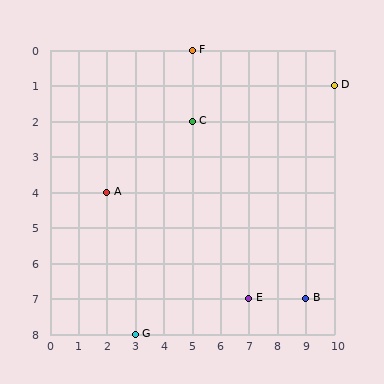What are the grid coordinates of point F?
Point F is at grid coordinates (5, 0).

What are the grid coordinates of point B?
Point B is at grid coordinates (9, 7).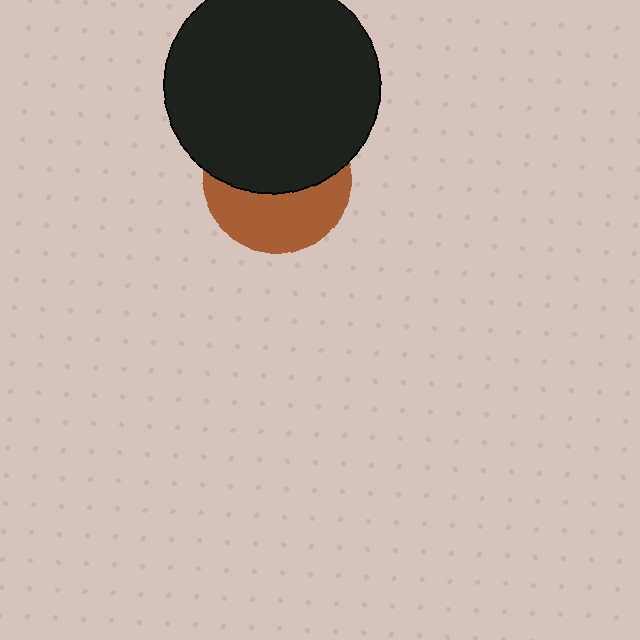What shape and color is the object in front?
The object in front is a black circle.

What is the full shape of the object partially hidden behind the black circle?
The partially hidden object is a brown circle.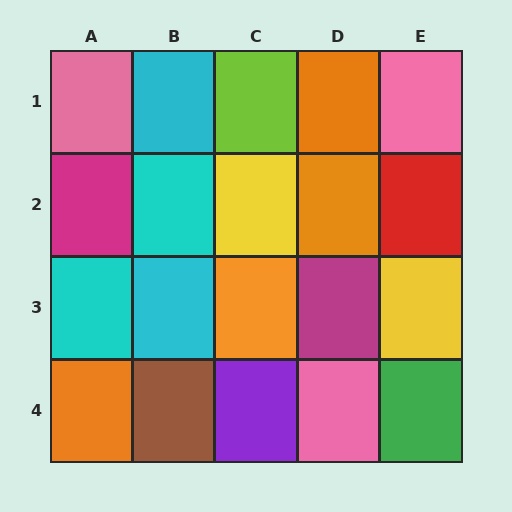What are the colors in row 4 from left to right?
Orange, brown, purple, pink, green.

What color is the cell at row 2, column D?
Orange.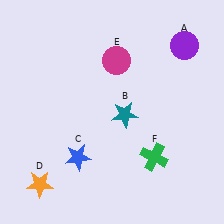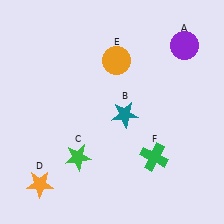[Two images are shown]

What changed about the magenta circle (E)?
In Image 1, E is magenta. In Image 2, it changed to orange.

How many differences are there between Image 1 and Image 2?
There are 2 differences between the two images.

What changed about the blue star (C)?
In Image 1, C is blue. In Image 2, it changed to green.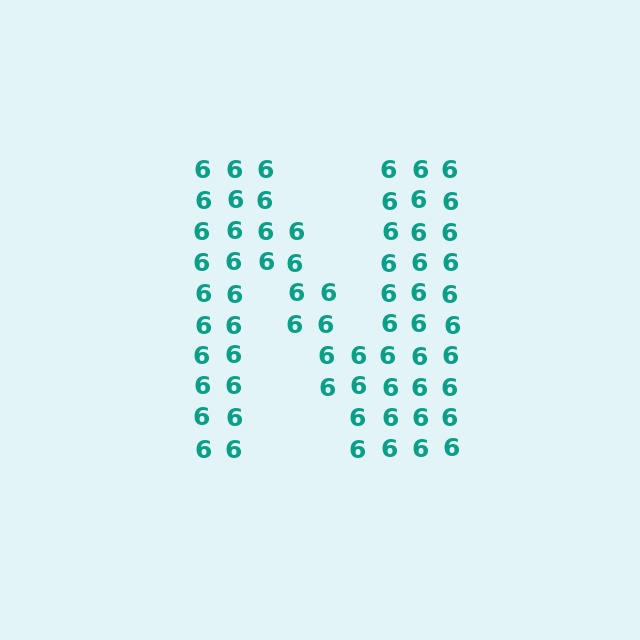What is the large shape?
The large shape is the letter N.